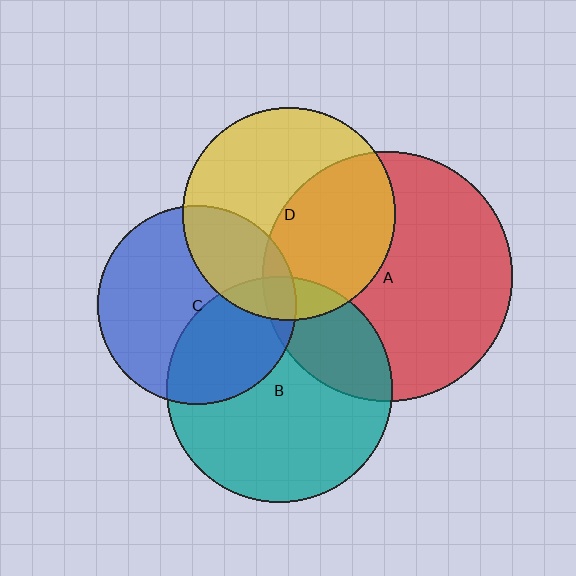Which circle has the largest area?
Circle A (red).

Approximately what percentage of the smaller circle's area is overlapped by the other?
Approximately 45%.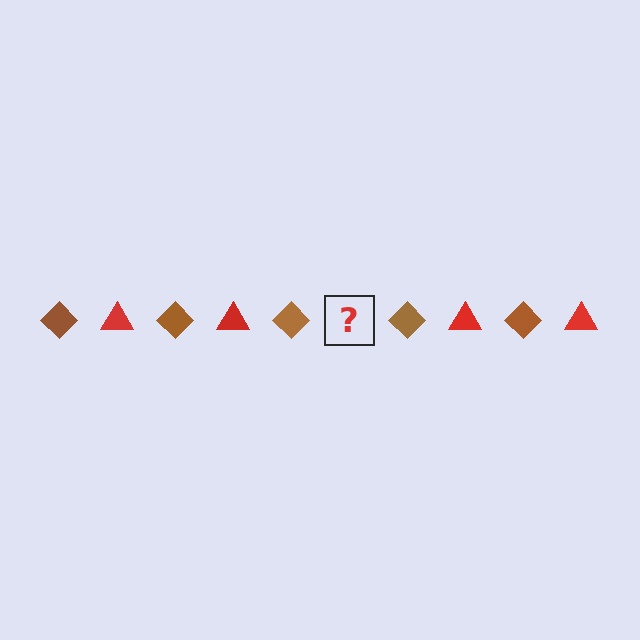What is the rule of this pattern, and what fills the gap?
The rule is that the pattern alternates between brown diamond and red triangle. The gap should be filled with a red triangle.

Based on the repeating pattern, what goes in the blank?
The blank should be a red triangle.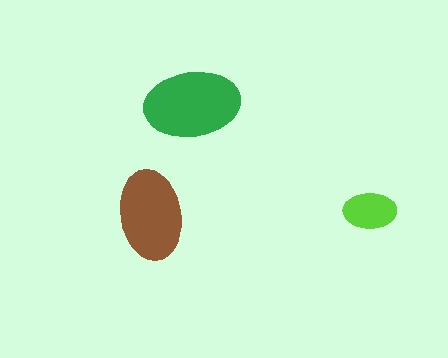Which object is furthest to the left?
The brown ellipse is leftmost.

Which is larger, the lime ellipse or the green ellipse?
The green one.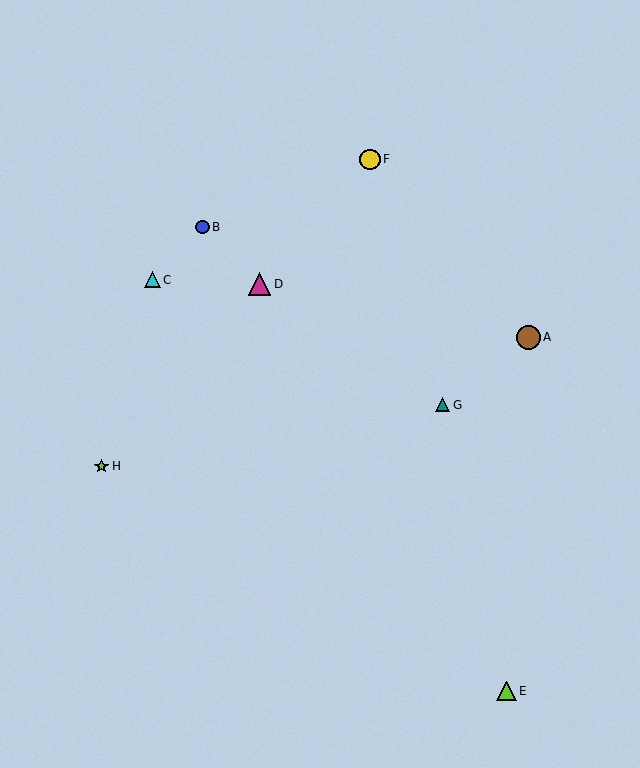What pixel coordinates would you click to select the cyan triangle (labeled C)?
Click at (152, 280) to select the cyan triangle C.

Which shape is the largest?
The brown circle (labeled A) is the largest.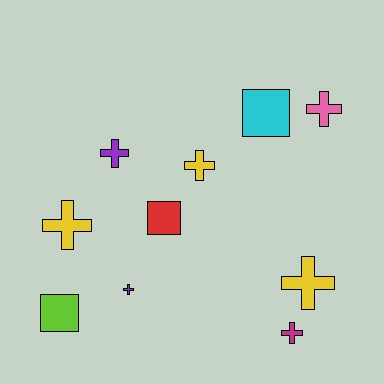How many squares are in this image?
There are 3 squares.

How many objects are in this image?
There are 10 objects.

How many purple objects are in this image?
There are 2 purple objects.